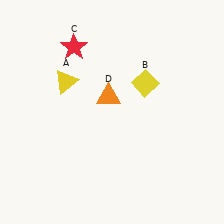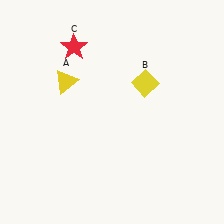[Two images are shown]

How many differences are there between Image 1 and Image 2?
There is 1 difference between the two images.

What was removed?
The orange triangle (D) was removed in Image 2.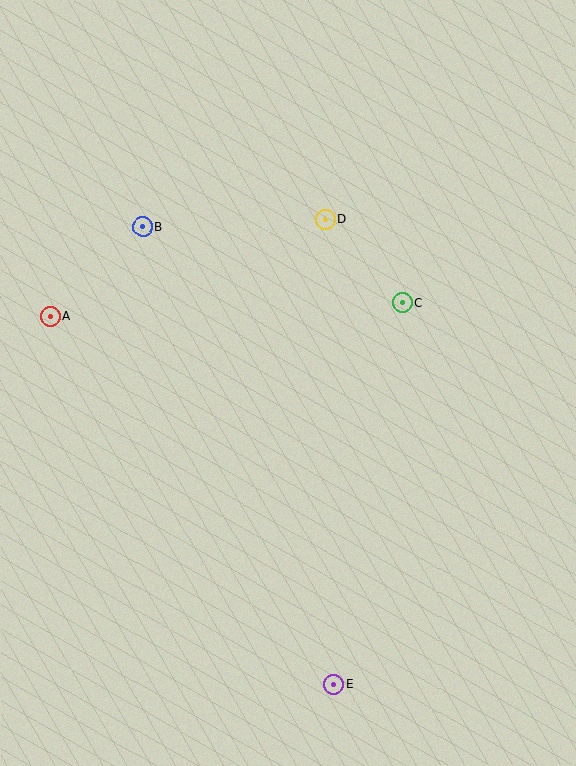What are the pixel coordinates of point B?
Point B is at (143, 227).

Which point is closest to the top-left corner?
Point B is closest to the top-left corner.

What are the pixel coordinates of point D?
Point D is at (325, 219).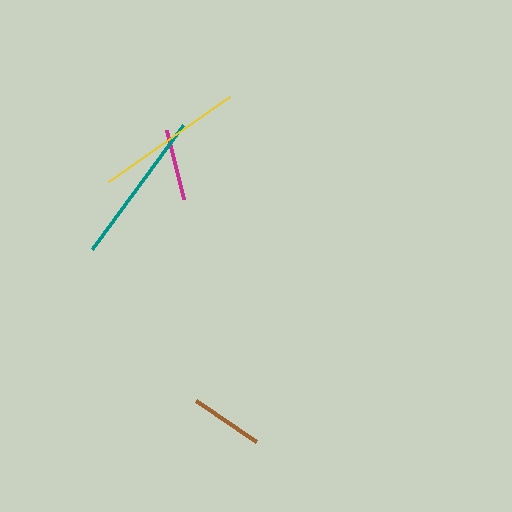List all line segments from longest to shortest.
From longest to shortest: teal, yellow, brown, magenta.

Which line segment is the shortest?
The magenta line is the shortest at approximately 71 pixels.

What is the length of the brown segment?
The brown segment is approximately 73 pixels long.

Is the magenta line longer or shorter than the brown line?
The brown line is longer than the magenta line.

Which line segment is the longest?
The teal line is the longest at approximately 154 pixels.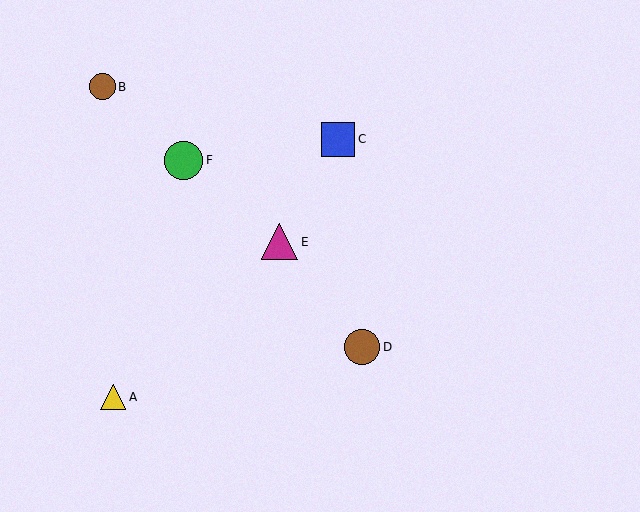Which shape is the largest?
The green circle (labeled F) is the largest.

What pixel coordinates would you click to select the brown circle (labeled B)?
Click at (102, 87) to select the brown circle B.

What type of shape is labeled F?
Shape F is a green circle.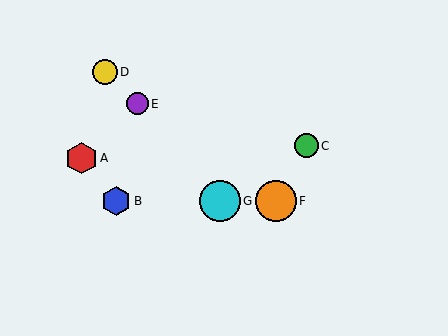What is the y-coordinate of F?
Object F is at y≈201.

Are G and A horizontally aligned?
No, G is at y≈201 and A is at y≈158.